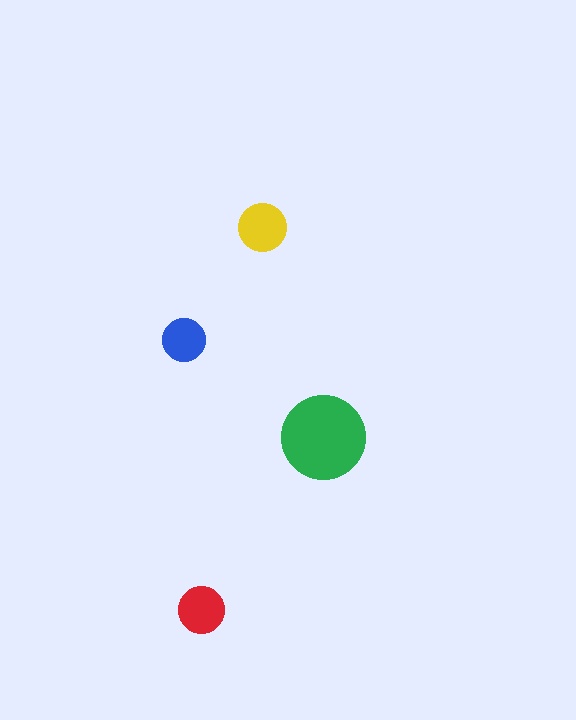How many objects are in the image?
There are 4 objects in the image.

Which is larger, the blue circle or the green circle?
The green one.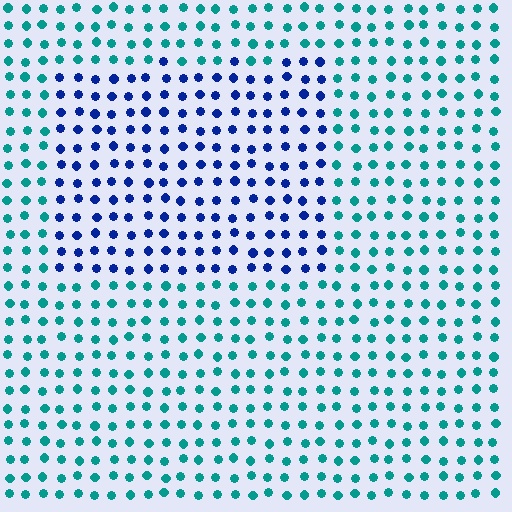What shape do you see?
I see a rectangle.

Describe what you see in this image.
The image is filled with small teal elements in a uniform arrangement. A rectangle-shaped region is visible where the elements are tinted to a slightly different hue, forming a subtle color boundary.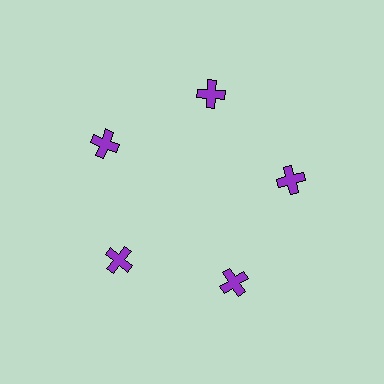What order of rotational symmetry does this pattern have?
This pattern has 5-fold rotational symmetry.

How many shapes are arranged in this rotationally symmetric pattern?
There are 5 shapes, arranged in 5 groups of 1.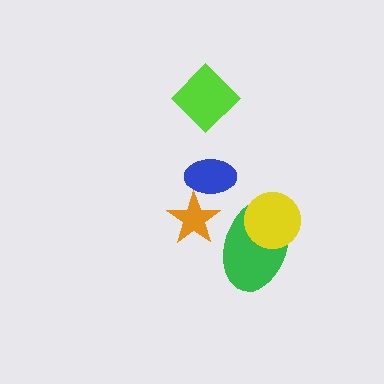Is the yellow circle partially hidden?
No, no other shape covers it.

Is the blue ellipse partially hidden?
Yes, it is partially covered by another shape.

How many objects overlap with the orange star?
2 objects overlap with the orange star.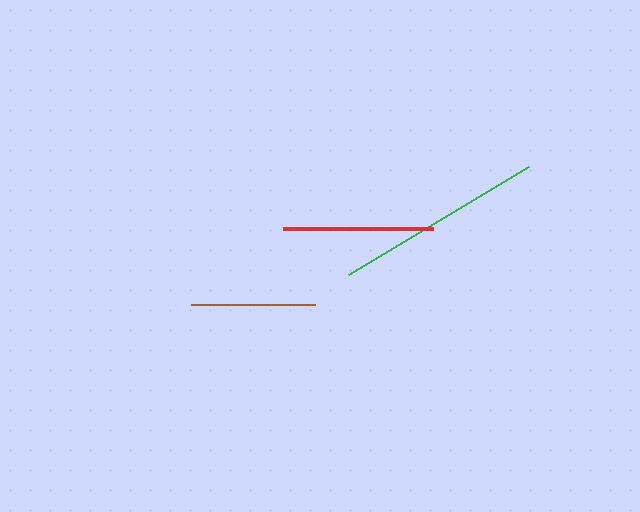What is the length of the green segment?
The green segment is approximately 209 pixels long.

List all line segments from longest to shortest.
From longest to shortest: green, red, brown.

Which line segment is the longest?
The green line is the longest at approximately 209 pixels.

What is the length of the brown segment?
The brown segment is approximately 125 pixels long.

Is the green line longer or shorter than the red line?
The green line is longer than the red line.